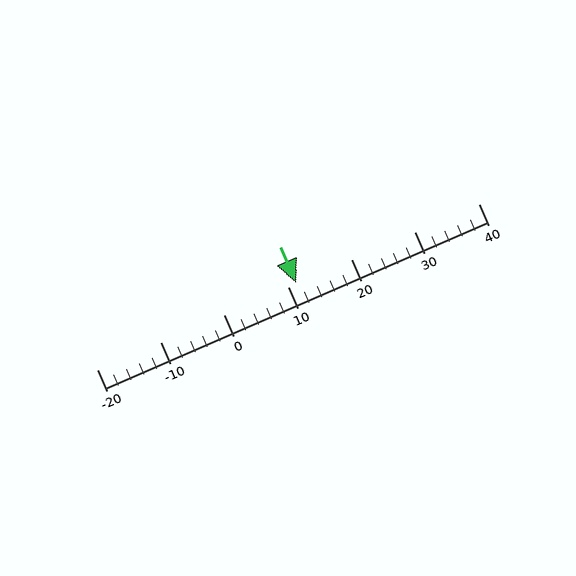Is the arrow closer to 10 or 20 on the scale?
The arrow is closer to 10.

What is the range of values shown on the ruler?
The ruler shows values from -20 to 40.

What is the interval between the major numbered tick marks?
The major tick marks are spaced 10 units apart.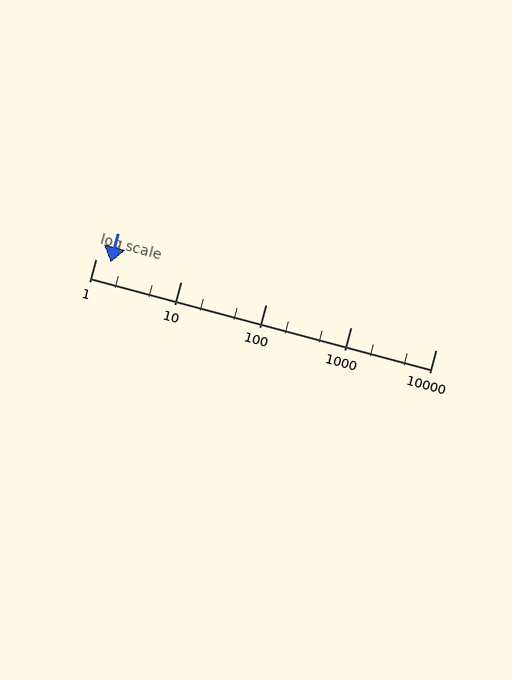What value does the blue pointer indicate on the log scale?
The pointer indicates approximately 1.5.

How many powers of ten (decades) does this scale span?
The scale spans 4 decades, from 1 to 10000.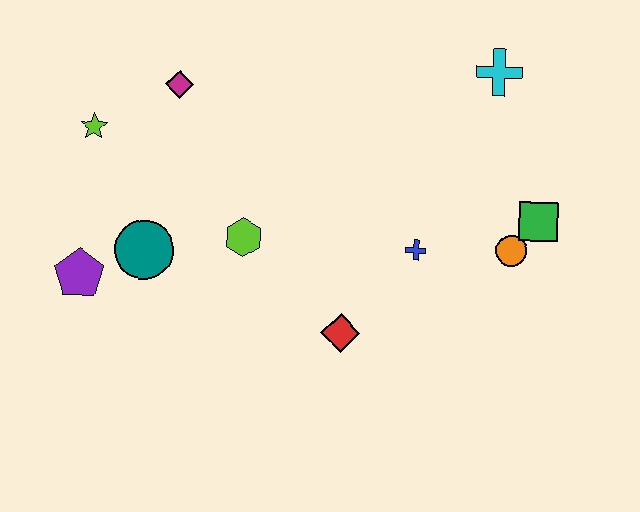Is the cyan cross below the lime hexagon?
No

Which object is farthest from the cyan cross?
The purple pentagon is farthest from the cyan cross.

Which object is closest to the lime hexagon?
The teal circle is closest to the lime hexagon.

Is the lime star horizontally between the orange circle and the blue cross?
No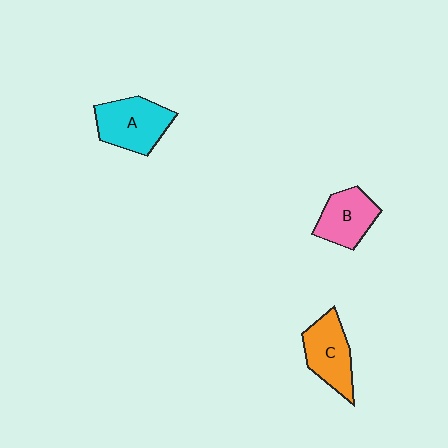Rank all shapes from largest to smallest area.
From largest to smallest: A (cyan), C (orange), B (pink).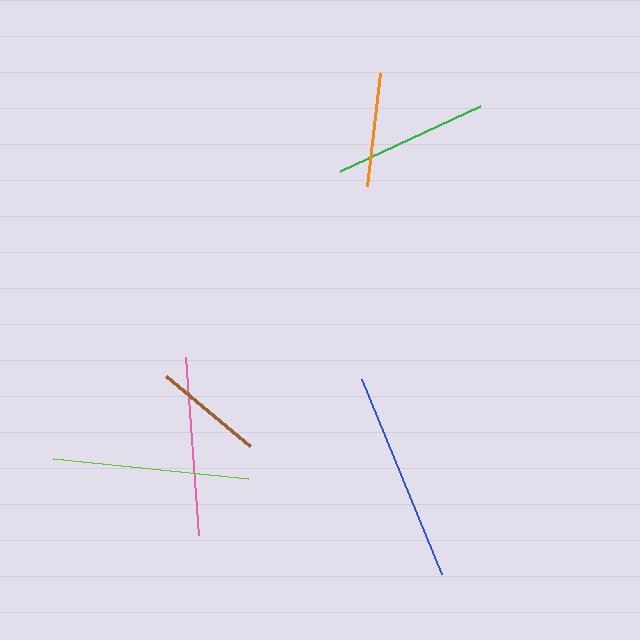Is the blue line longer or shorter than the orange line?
The blue line is longer than the orange line.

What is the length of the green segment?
The green segment is approximately 154 pixels long.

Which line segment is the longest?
The blue line is the longest at approximately 211 pixels.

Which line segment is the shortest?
The brown line is the shortest at approximately 110 pixels.